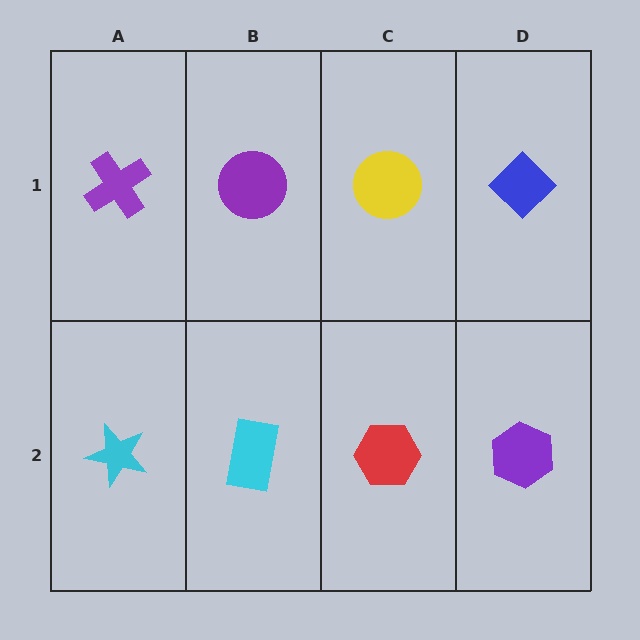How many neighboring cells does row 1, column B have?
3.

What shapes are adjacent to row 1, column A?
A cyan star (row 2, column A), a purple circle (row 1, column B).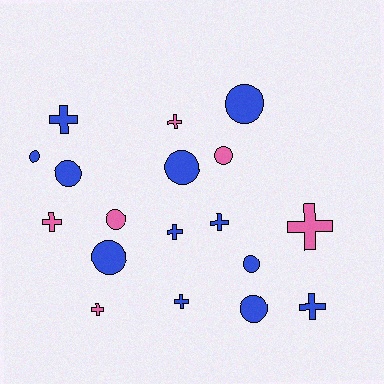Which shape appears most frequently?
Circle, with 9 objects.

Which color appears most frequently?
Blue, with 12 objects.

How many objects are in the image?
There are 18 objects.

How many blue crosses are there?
There are 5 blue crosses.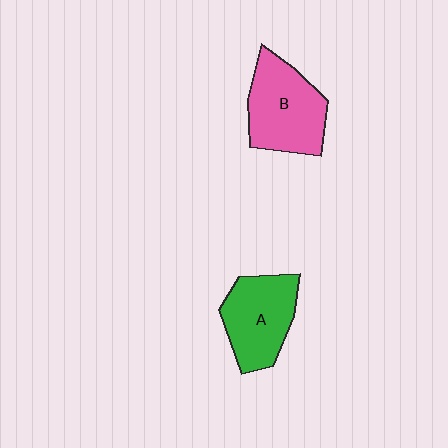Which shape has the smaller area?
Shape A (green).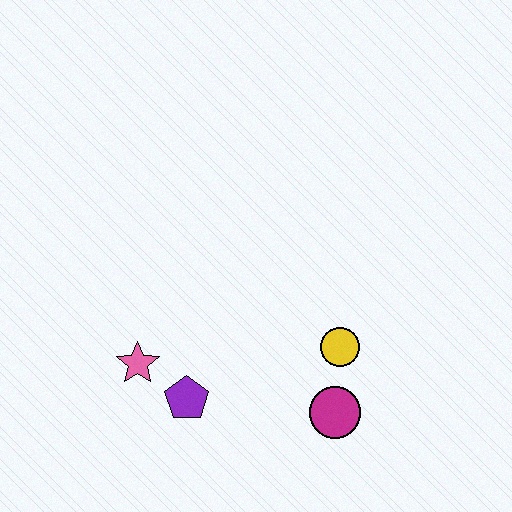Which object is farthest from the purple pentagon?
The yellow circle is farthest from the purple pentagon.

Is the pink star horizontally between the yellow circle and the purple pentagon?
No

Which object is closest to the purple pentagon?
The pink star is closest to the purple pentagon.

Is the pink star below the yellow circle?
Yes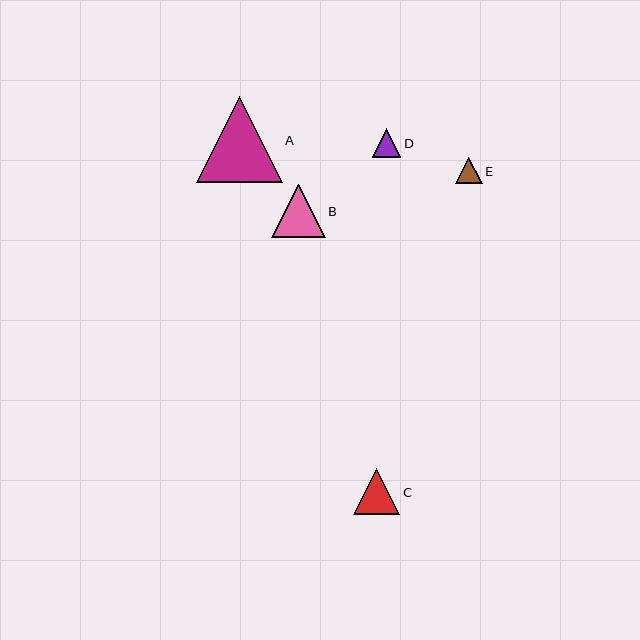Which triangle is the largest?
Triangle A is the largest with a size of approximately 86 pixels.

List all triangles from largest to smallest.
From largest to smallest: A, B, C, D, E.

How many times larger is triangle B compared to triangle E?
Triangle B is approximately 2.0 times the size of triangle E.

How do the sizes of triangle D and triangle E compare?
Triangle D and triangle E are approximately the same size.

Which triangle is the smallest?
Triangle E is the smallest with a size of approximately 27 pixels.